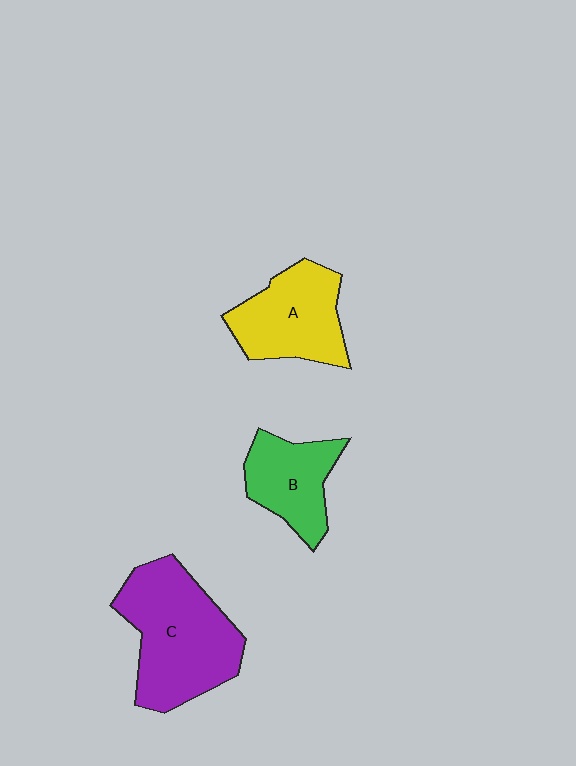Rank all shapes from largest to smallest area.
From largest to smallest: C (purple), A (yellow), B (green).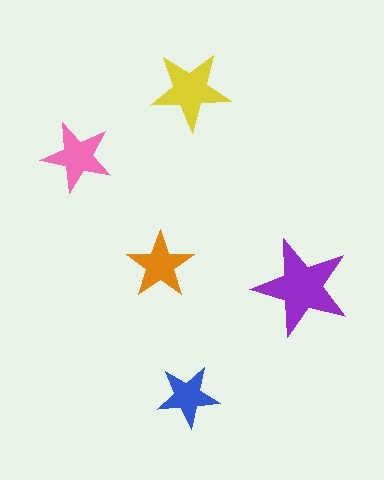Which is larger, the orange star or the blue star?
The orange one.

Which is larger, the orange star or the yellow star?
The yellow one.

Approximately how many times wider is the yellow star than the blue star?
About 1.5 times wider.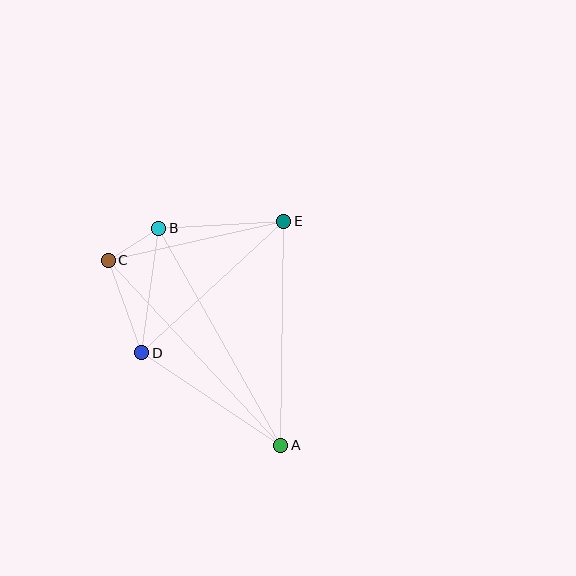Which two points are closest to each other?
Points B and C are closest to each other.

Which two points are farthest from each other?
Points A and C are farthest from each other.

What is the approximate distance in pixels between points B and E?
The distance between B and E is approximately 125 pixels.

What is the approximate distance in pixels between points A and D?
The distance between A and D is approximately 167 pixels.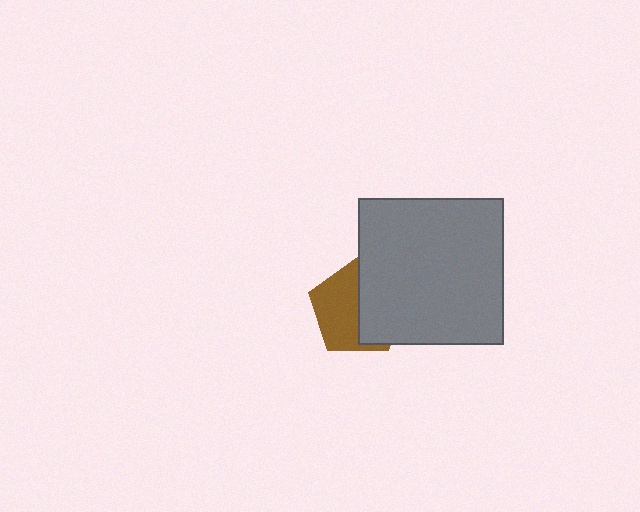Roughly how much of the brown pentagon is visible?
About half of it is visible (roughly 52%).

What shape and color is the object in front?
The object in front is a gray square.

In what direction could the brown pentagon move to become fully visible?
The brown pentagon could move left. That would shift it out from behind the gray square entirely.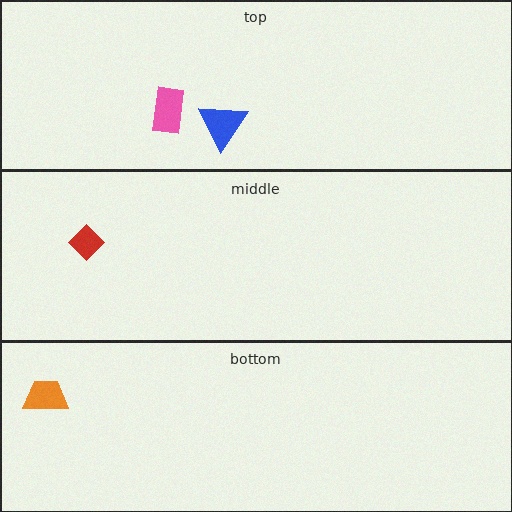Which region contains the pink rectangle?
The top region.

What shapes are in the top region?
The blue triangle, the pink rectangle.